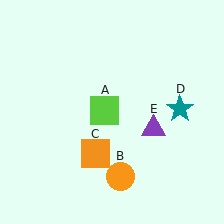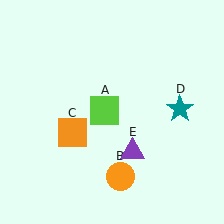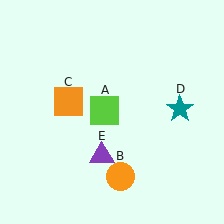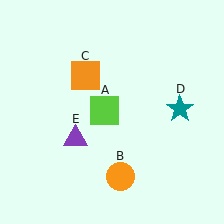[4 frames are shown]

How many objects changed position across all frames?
2 objects changed position: orange square (object C), purple triangle (object E).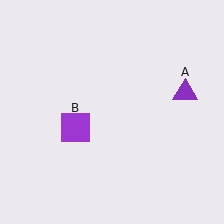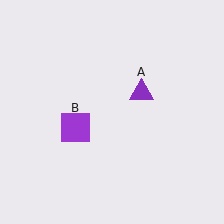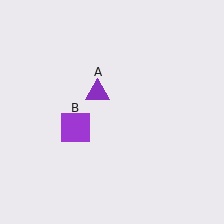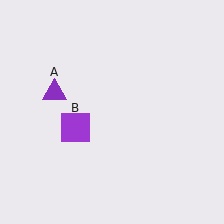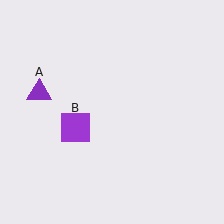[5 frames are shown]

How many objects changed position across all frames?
1 object changed position: purple triangle (object A).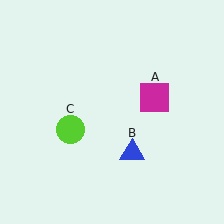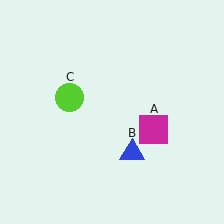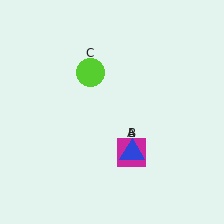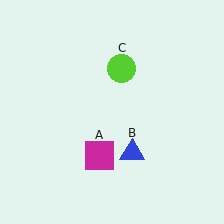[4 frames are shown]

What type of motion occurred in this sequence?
The magenta square (object A), lime circle (object C) rotated clockwise around the center of the scene.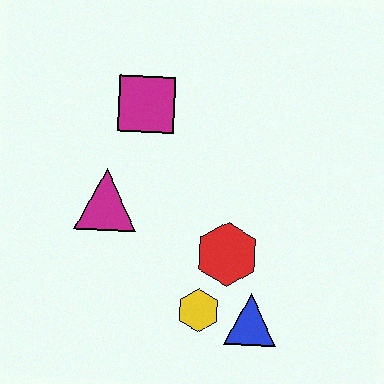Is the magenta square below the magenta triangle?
No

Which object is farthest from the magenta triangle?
The blue triangle is farthest from the magenta triangle.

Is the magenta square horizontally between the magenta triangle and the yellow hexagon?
Yes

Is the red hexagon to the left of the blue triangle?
Yes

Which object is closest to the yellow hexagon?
The blue triangle is closest to the yellow hexagon.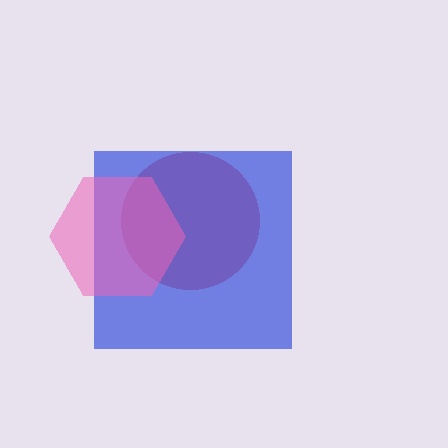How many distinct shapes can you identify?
There are 3 distinct shapes: a red circle, a blue square, a pink hexagon.